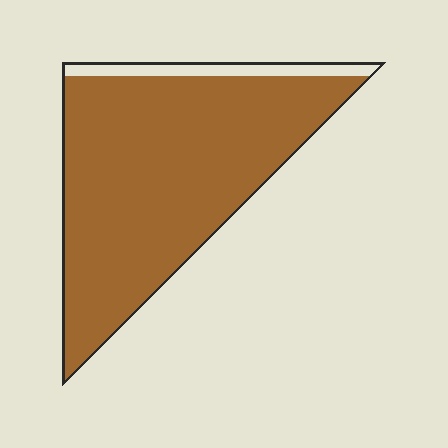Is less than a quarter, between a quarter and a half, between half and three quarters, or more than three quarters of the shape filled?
More than three quarters.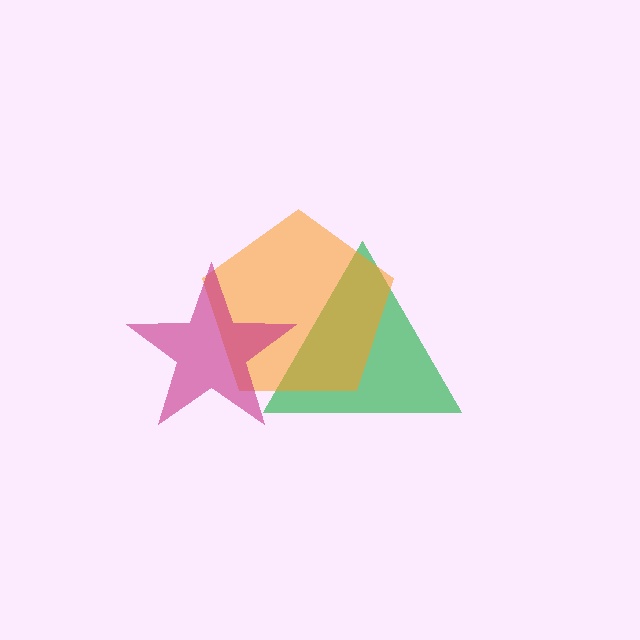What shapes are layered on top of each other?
The layered shapes are: a green triangle, an orange pentagon, a magenta star.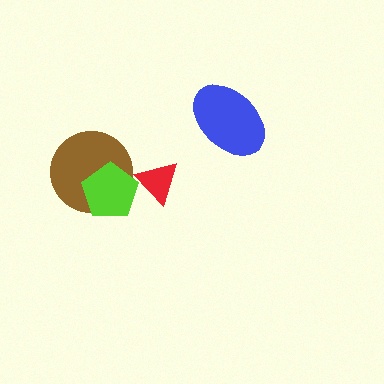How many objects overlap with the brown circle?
1 object overlaps with the brown circle.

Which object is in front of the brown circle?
The lime pentagon is in front of the brown circle.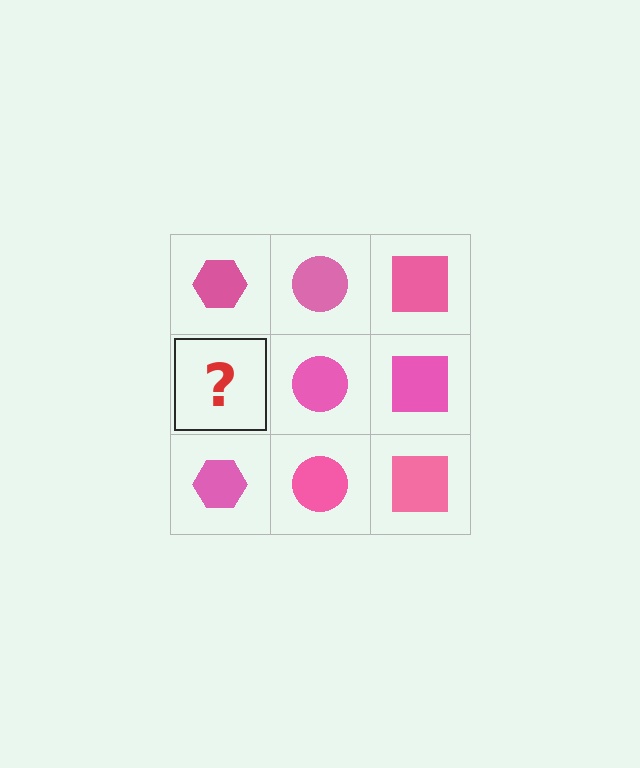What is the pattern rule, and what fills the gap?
The rule is that each column has a consistent shape. The gap should be filled with a pink hexagon.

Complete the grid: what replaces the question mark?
The question mark should be replaced with a pink hexagon.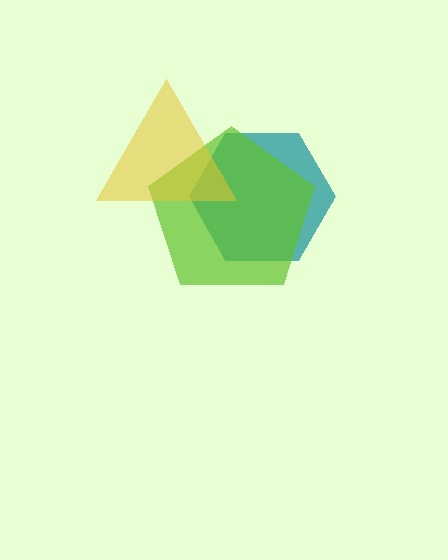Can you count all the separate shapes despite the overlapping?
Yes, there are 3 separate shapes.